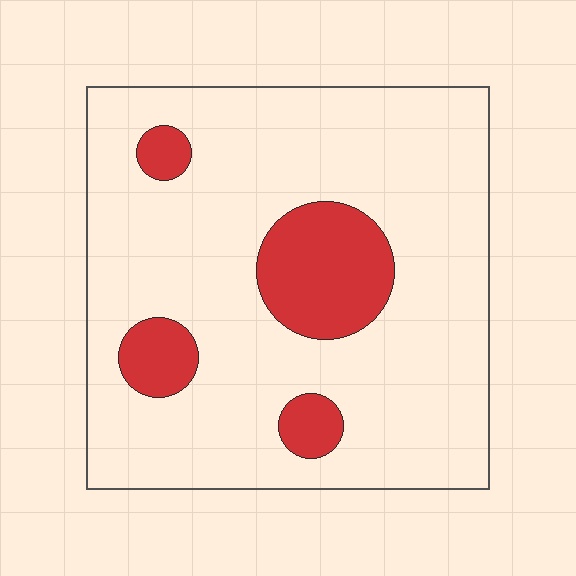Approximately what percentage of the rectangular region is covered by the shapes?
Approximately 15%.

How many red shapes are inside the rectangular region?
4.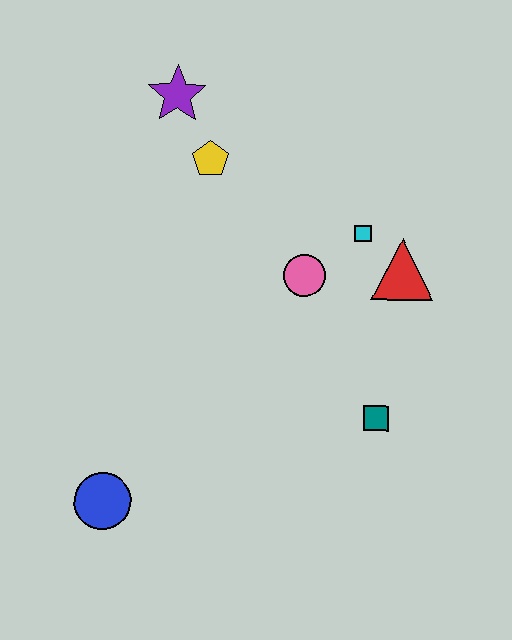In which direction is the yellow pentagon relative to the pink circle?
The yellow pentagon is above the pink circle.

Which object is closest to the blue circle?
The teal square is closest to the blue circle.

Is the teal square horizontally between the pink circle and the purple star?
No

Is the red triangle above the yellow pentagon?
No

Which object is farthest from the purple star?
The blue circle is farthest from the purple star.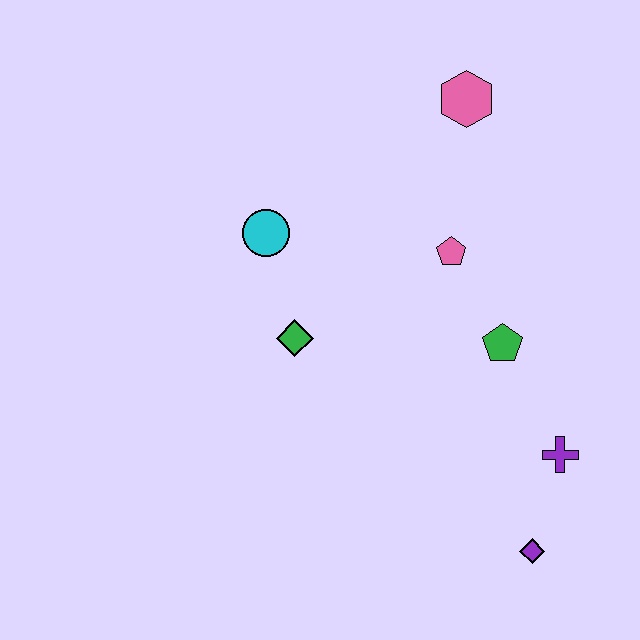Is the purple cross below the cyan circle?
Yes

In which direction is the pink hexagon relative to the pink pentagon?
The pink hexagon is above the pink pentagon.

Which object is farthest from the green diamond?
The purple diamond is farthest from the green diamond.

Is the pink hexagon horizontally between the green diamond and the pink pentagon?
No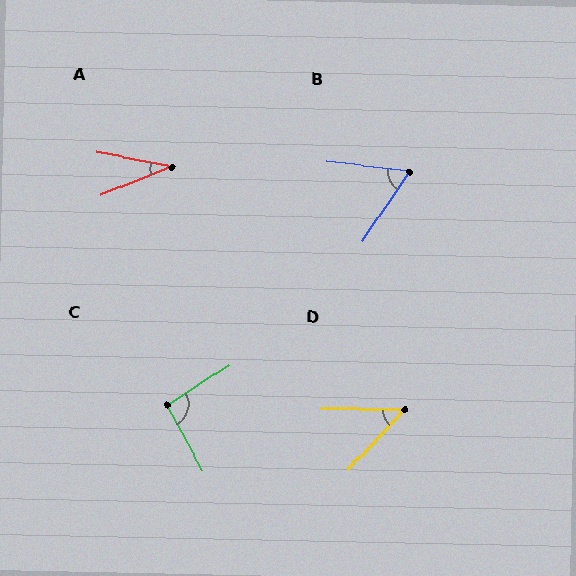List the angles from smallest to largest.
A (33°), D (48°), B (63°), C (95°).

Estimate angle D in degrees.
Approximately 48 degrees.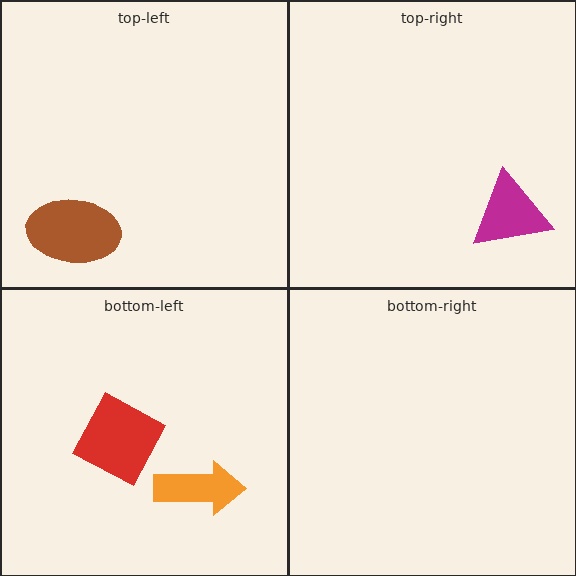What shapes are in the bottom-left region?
The red diamond, the orange arrow.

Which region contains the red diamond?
The bottom-left region.